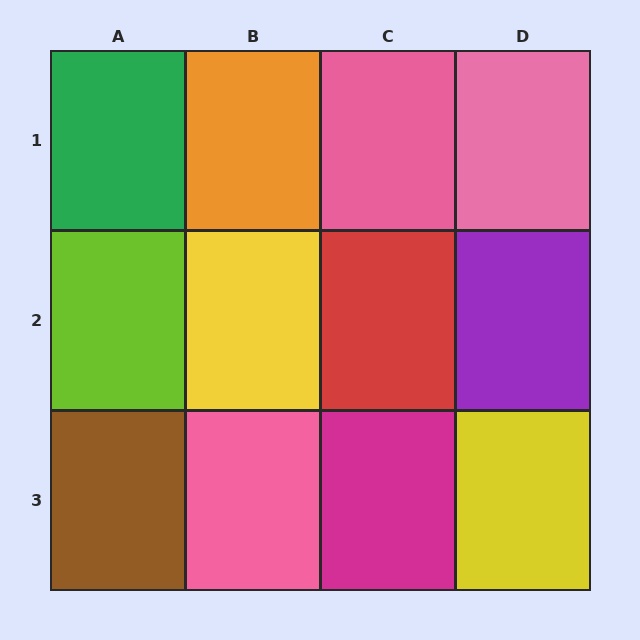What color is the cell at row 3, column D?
Yellow.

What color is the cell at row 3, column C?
Magenta.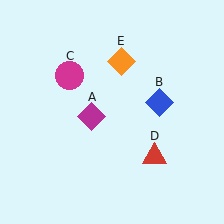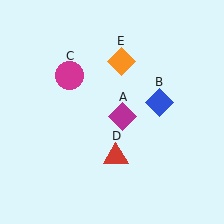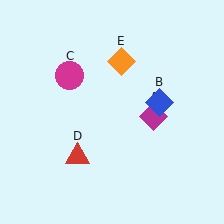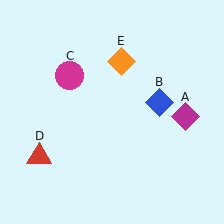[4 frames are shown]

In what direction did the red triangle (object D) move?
The red triangle (object D) moved left.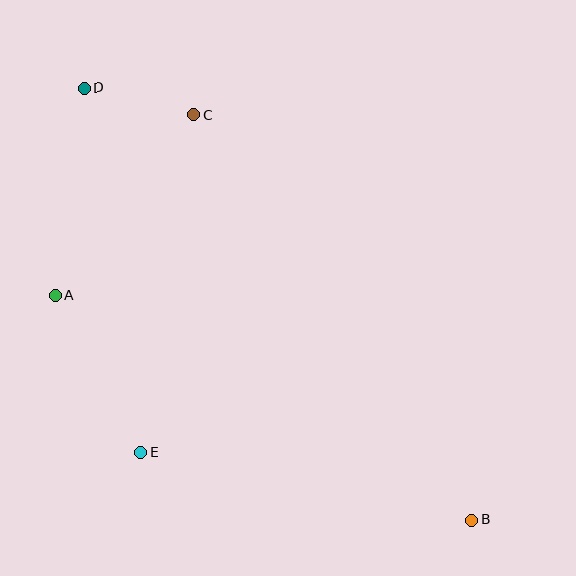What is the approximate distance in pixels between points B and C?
The distance between B and C is approximately 491 pixels.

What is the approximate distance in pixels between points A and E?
The distance between A and E is approximately 179 pixels.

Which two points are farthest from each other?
Points B and D are farthest from each other.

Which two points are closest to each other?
Points C and D are closest to each other.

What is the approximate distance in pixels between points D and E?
The distance between D and E is approximately 369 pixels.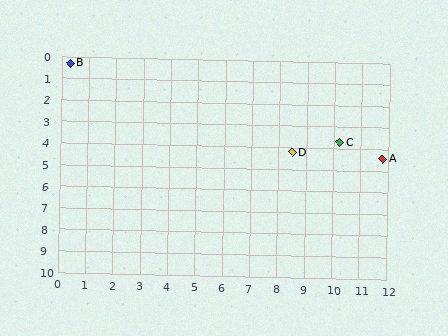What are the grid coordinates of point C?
Point C is at approximately (10.2, 3.7).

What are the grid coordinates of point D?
Point D is at approximately (8.5, 4.2).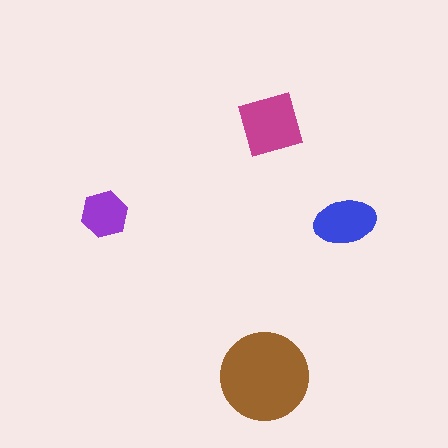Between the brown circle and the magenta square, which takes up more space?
The brown circle.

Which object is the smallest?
The purple hexagon.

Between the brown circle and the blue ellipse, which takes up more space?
The brown circle.